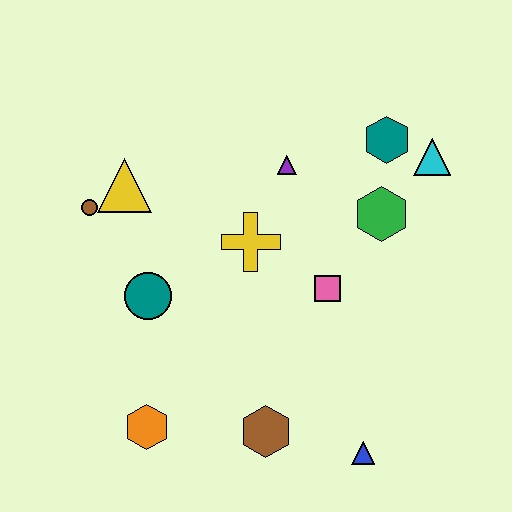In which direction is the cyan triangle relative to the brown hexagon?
The cyan triangle is above the brown hexagon.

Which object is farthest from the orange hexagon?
The cyan triangle is farthest from the orange hexagon.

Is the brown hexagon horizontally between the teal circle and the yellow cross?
No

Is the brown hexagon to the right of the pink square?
No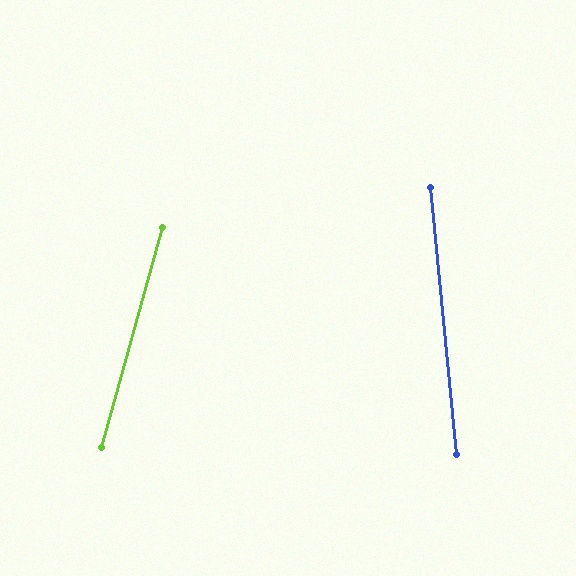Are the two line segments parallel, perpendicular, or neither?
Neither parallel nor perpendicular — they differ by about 21°.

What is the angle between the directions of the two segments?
Approximately 21 degrees.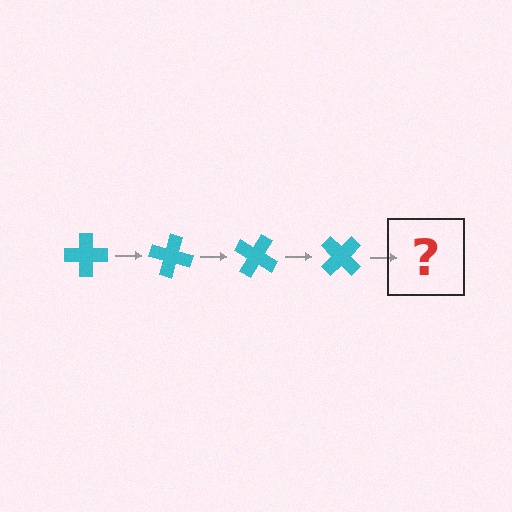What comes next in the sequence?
The next element should be a cyan cross rotated 60 degrees.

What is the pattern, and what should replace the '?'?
The pattern is that the cross rotates 15 degrees each step. The '?' should be a cyan cross rotated 60 degrees.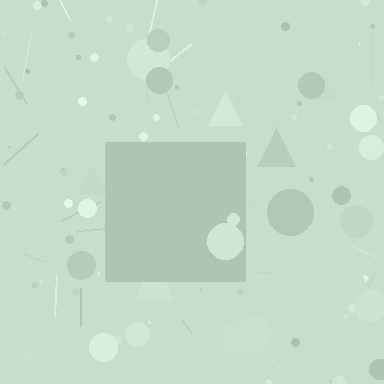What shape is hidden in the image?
A square is hidden in the image.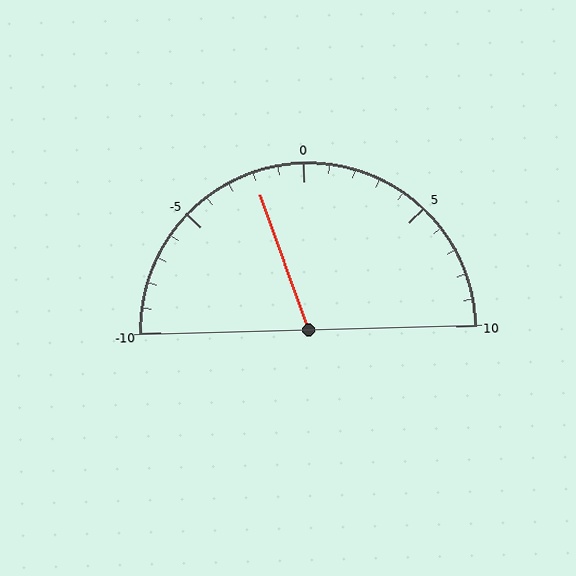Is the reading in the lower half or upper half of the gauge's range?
The reading is in the lower half of the range (-10 to 10).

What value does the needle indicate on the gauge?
The needle indicates approximately -2.